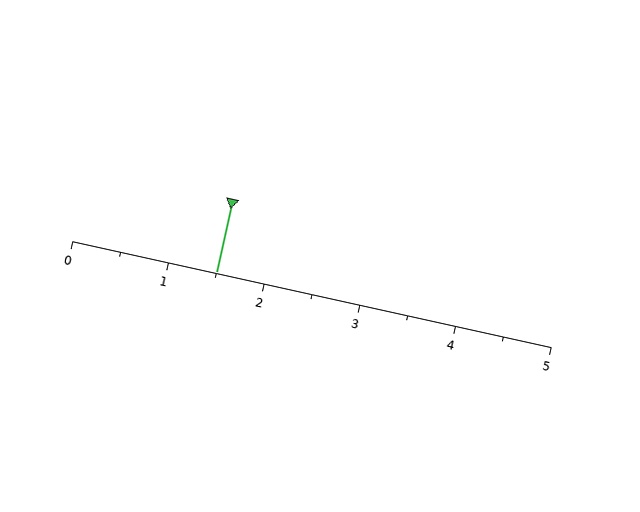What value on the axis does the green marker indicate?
The marker indicates approximately 1.5.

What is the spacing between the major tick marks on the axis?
The major ticks are spaced 1 apart.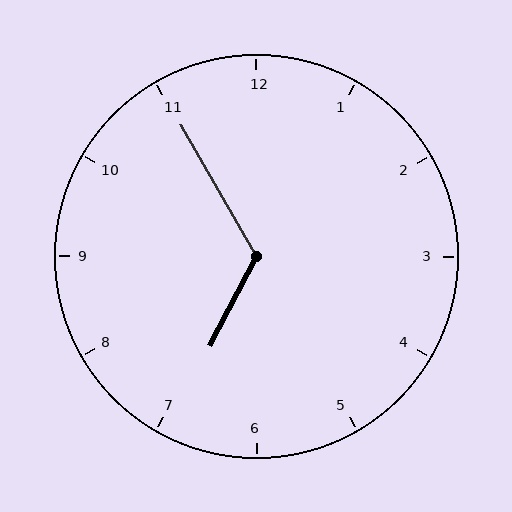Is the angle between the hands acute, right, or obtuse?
It is obtuse.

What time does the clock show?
6:55.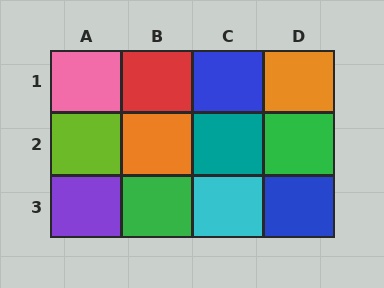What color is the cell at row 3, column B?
Green.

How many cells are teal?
1 cell is teal.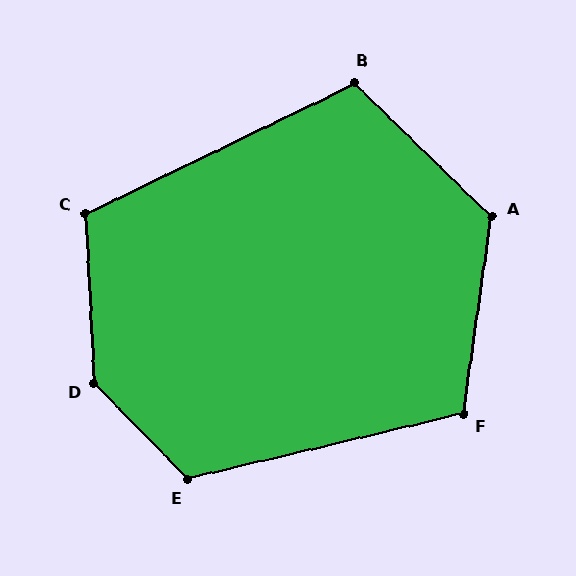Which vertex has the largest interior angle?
D, at approximately 139 degrees.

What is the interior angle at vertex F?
Approximately 111 degrees (obtuse).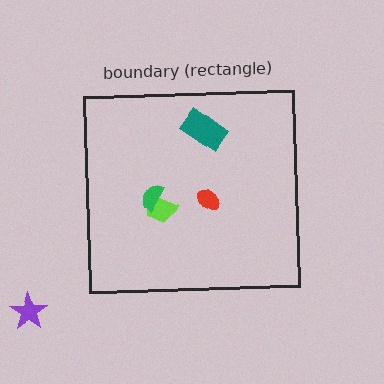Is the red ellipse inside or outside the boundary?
Inside.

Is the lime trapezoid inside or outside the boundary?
Inside.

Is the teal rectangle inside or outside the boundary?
Inside.